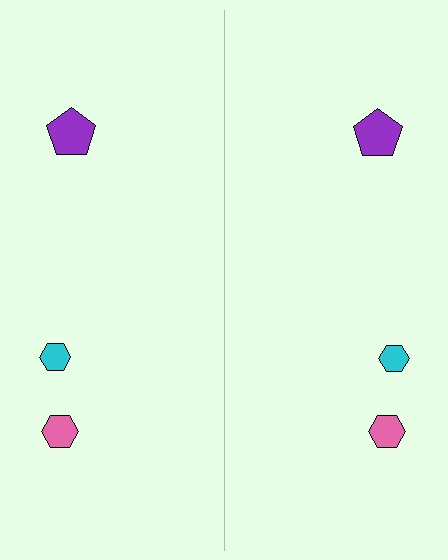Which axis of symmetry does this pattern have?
The pattern has a vertical axis of symmetry running through the center of the image.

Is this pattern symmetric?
Yes, this pattern has bilateral (reflection) symmetry.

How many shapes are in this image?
There are 6 shapes in this image.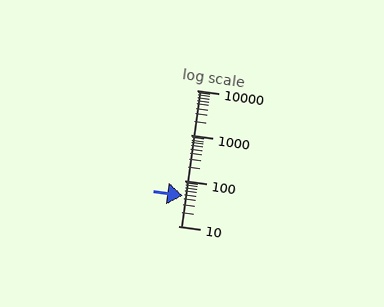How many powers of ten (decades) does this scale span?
The scale spans 3 decades, from 10 to 10000.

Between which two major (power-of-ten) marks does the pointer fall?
The pointer is between 10 and 100.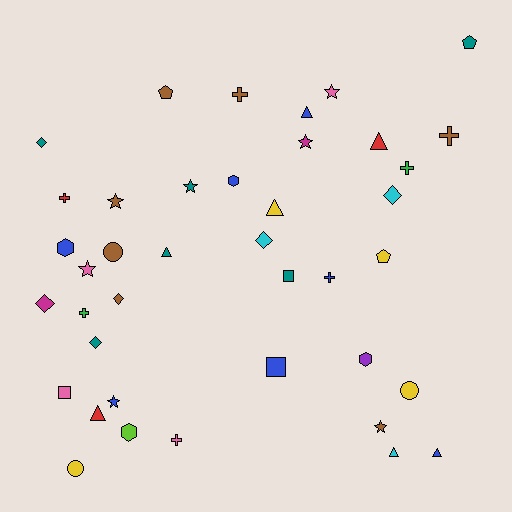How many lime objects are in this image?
There is 1 lime object.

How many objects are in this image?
There are 40 objects.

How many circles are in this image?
There are 3 circles.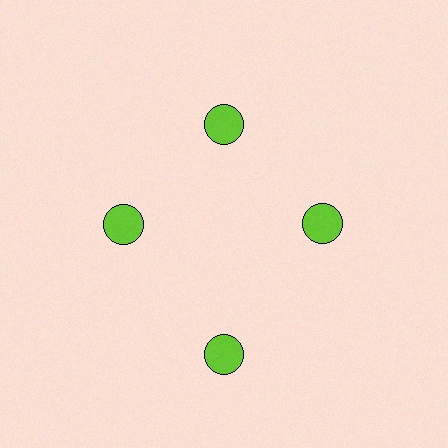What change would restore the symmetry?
The symmetry would be restored by moving it inward, back onto the ring so that all 4 circles sit at equal angles and equal distance from the center.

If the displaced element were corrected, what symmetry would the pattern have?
It would have 4-fold rotational symmetry — the pattern would map onto itself every 90 degrees.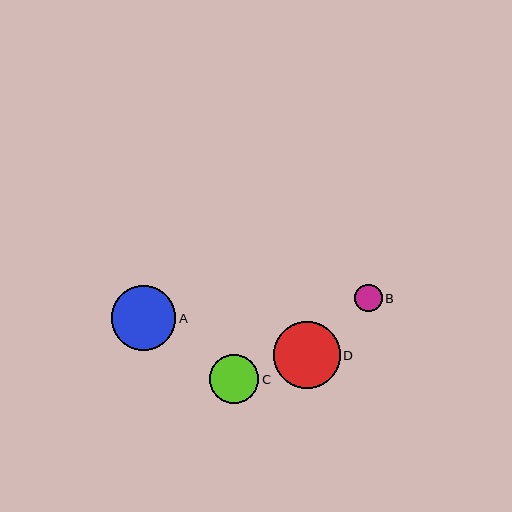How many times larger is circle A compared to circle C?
Circle A is approximately 1.3 times the size of circle C.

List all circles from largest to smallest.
From largest to smallest: D, A, C, B.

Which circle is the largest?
Circle D is the largest with a size of approximately 67 pixels.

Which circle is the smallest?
Circle B is the smallest with a size of approximately 27 pixels.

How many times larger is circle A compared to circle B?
Circle A is approximately 2.4 times the size of circle B.